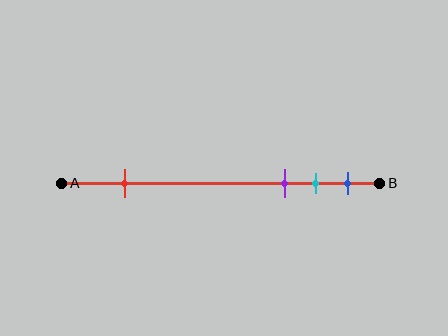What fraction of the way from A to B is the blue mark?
The blue mark is approximately 90% (0.9) of the way from A to B.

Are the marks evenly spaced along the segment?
No, the marks are not evenly spaced.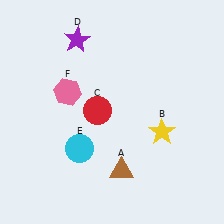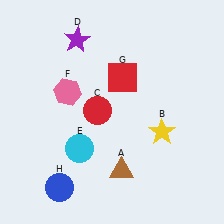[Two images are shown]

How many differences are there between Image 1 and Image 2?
There are 2 differences between the two images.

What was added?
A red square (G), a blue circle (H) were added in Image 2.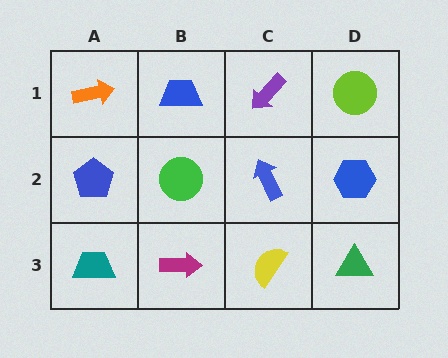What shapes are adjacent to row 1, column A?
A blue pentagon (row 2, column A), a blue trapezoid (row 1, column B).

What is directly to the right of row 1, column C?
A lime circle.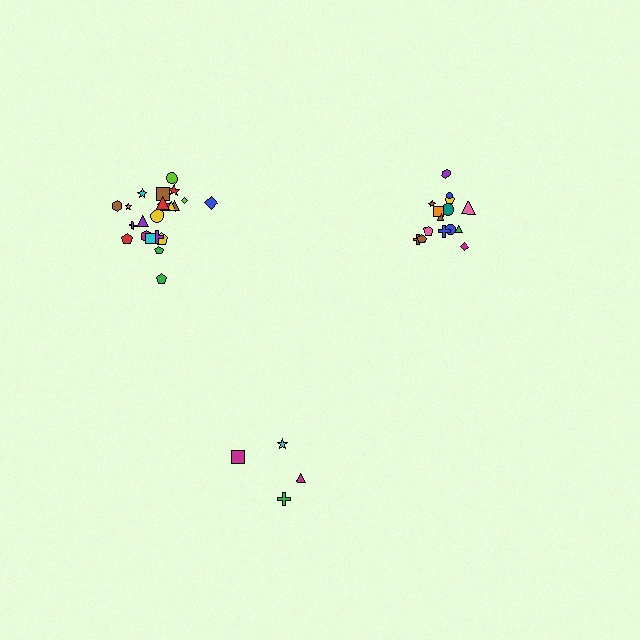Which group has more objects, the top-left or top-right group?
The top-left group.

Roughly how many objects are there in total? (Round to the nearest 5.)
Roughly 45 objects in total.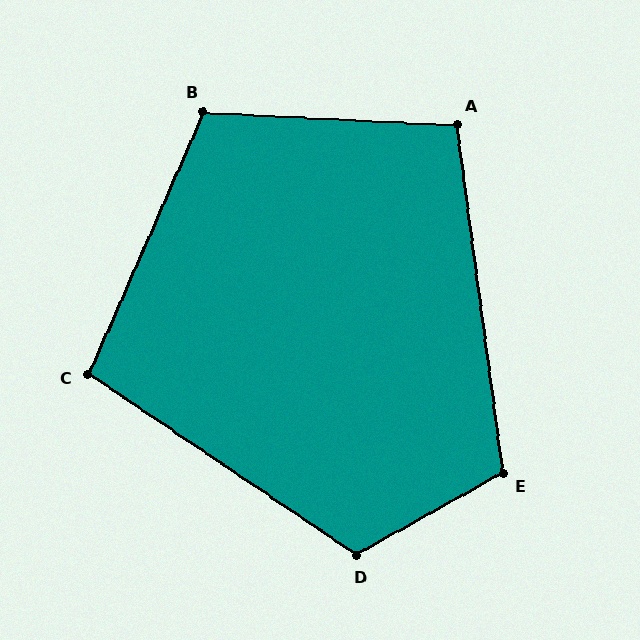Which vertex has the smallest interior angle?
C, at approximately 100 degrees.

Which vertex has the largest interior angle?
D, at approximately 116 degrees.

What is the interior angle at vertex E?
Approximately 112 degrees (obtuse).